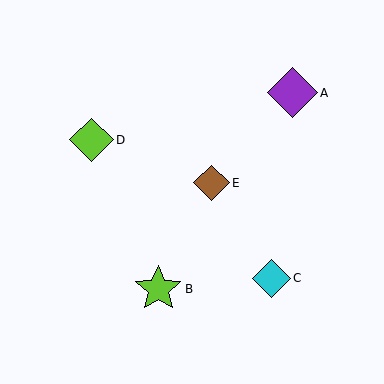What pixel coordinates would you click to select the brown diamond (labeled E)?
Click at (211, 183) to select the brown diamond E.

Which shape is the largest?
The purple diamond (labeled A) is the largest.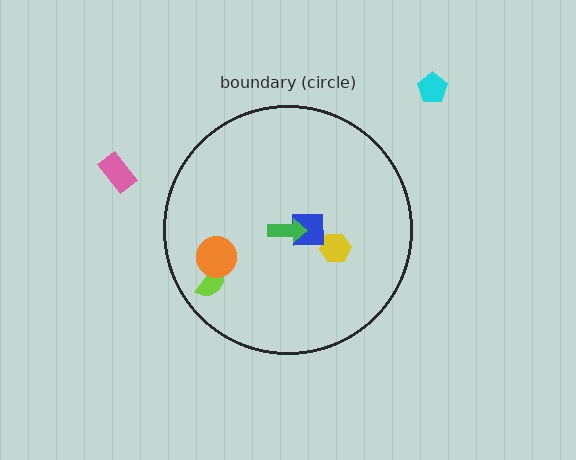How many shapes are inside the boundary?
5 inside, 2 outside.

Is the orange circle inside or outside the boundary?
Inside.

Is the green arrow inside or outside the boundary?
Inside.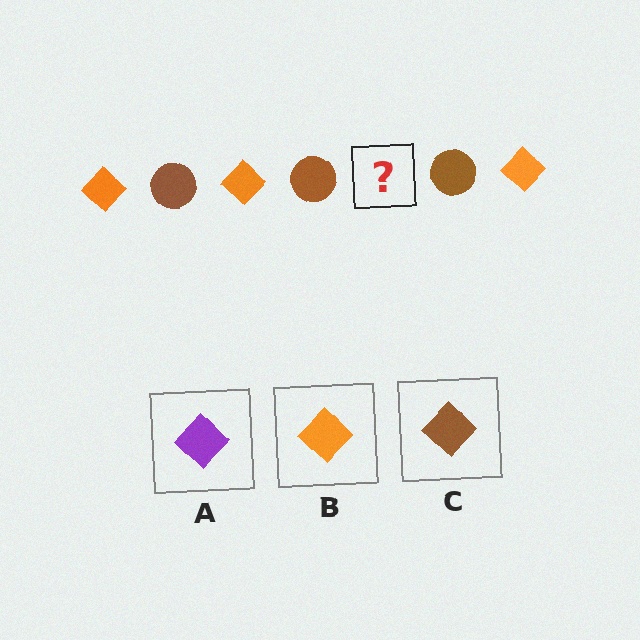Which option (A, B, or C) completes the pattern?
B.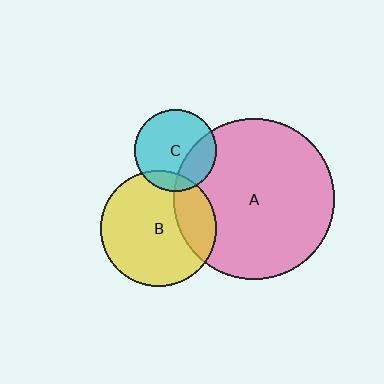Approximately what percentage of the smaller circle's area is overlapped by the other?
Approximately 15%.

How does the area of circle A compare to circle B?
Approximately 1.9 times.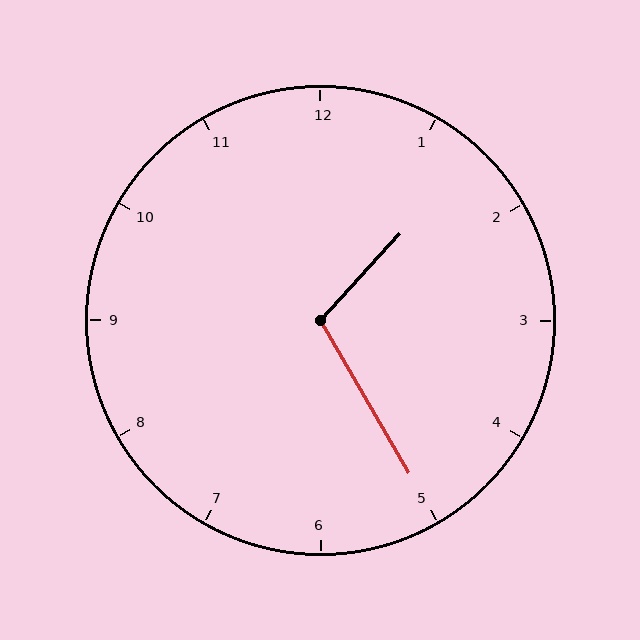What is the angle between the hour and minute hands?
Approximately 108 degrees.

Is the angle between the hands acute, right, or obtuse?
It is obtuse.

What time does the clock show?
1:25.